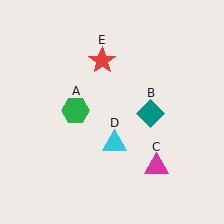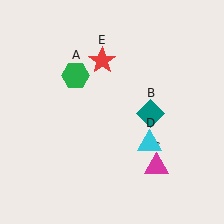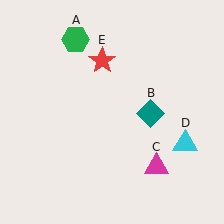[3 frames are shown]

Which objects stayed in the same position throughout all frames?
Teal diamond (object B) and magenta triangle (object C) and red star (object E) remained stationary.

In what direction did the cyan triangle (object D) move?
The cyan triangle (object D) moved right.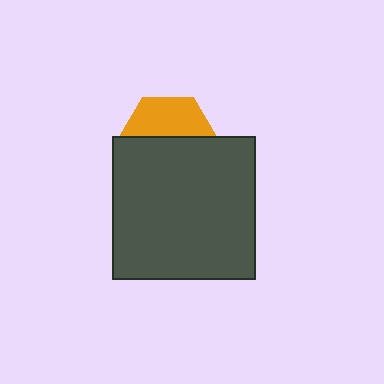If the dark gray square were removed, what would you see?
You would see the complete orange hexagon.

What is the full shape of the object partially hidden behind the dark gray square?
The partially hidden object is an orange hexagon.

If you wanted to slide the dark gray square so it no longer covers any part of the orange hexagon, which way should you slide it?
Slide it down — that is the most direct way to separate the two shapes.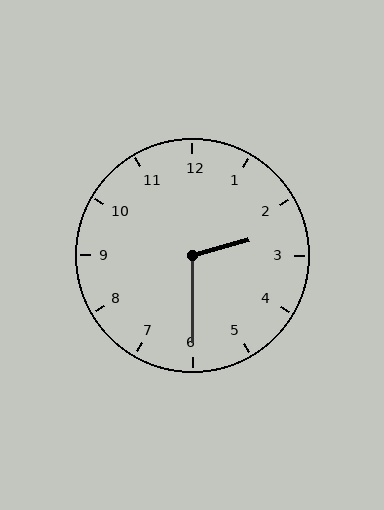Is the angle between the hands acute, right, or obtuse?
It is obtuse.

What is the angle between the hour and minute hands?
Approximately 105 degrees.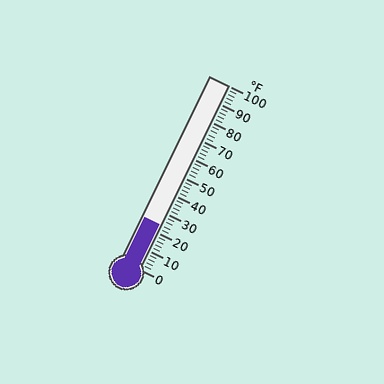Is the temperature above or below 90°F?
The temperature is below 90°F.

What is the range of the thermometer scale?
The thermometer scale ranges from 0°F to 100°F.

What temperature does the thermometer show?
The thermometer shows approximately 24°F.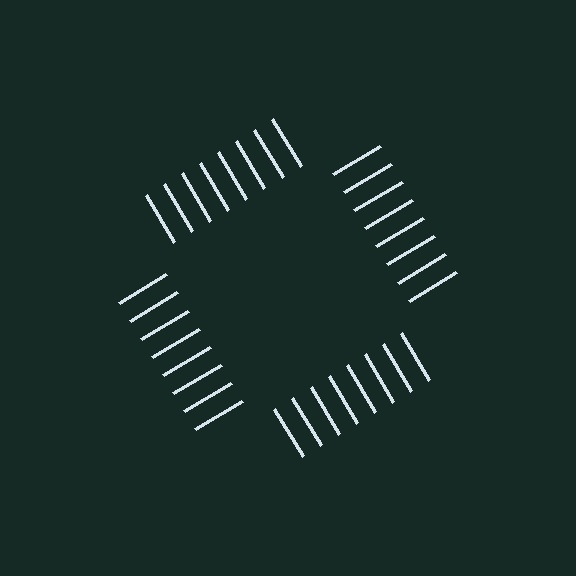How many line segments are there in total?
32 — 8 along each of the 4 edges.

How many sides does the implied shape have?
4 sides — the line-ends trace a square.